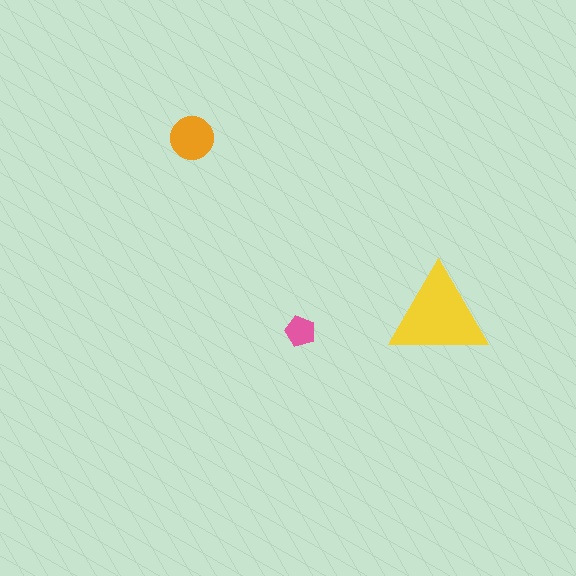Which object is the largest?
The yellow triangle.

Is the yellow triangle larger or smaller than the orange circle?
Larger.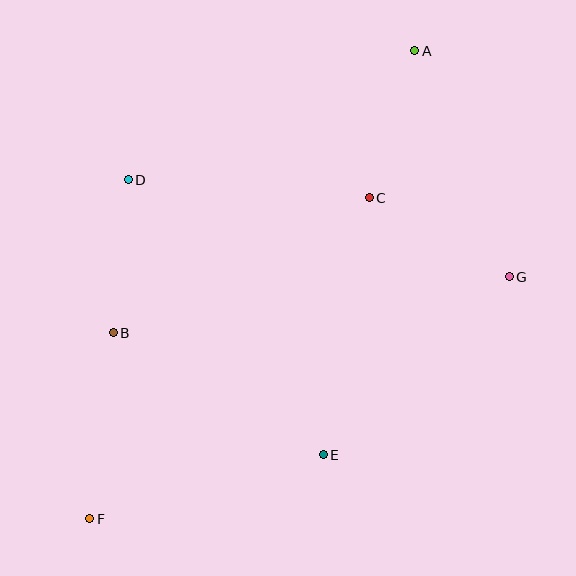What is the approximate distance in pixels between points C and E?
The distance between C and E is approximately 261 pixels.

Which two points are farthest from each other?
Points A and F are farthest from each other.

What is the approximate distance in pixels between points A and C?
The distance between A and C is approximately 154 pixels.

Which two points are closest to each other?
Points B and D are closest to each other.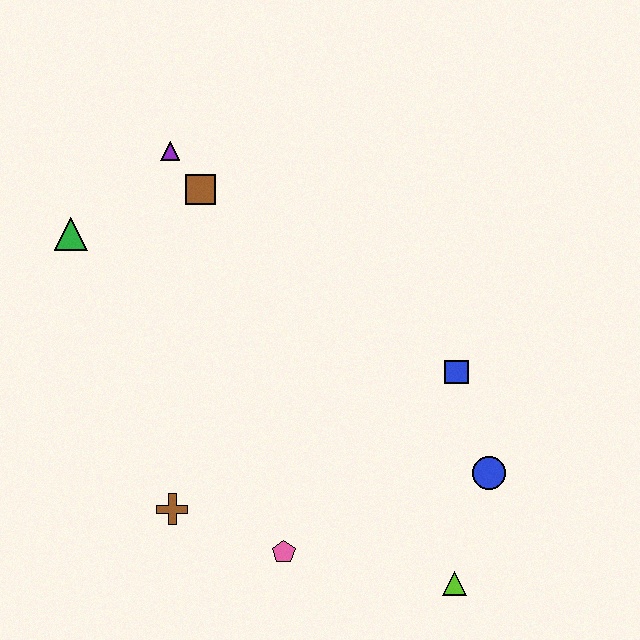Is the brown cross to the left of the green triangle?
No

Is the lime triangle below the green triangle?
Yes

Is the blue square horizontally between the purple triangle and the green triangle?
No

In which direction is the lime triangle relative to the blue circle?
The lime triangle is below the blue circle.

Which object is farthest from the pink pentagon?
The purple triangle is farthest from the pink pentagon.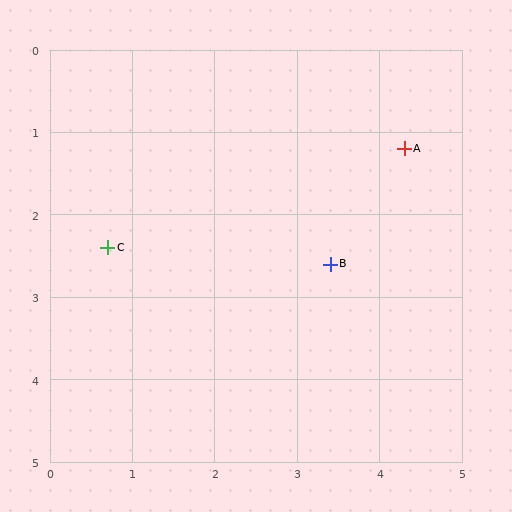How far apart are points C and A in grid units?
Points C and A are about 3.8 grid units apart.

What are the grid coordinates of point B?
Point B is at approximately (3.4, 2.6).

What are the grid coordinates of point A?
Point A is at approximately (4.3, 1.2).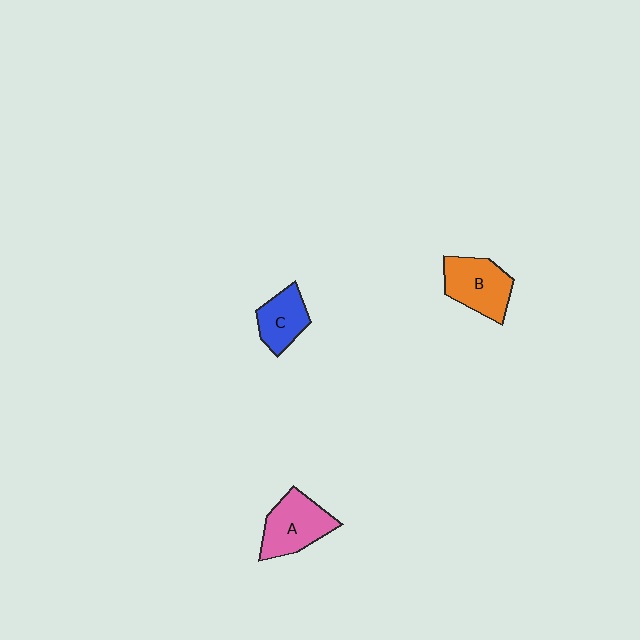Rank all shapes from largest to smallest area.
From largest to smallest: A (pink), B (orange), C (blue).